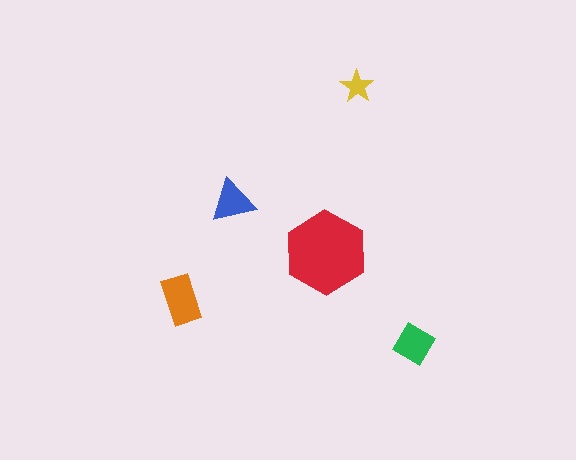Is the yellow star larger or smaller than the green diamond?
Smaller.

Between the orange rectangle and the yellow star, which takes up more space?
The orange rectangle.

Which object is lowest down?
The green diamond is bottommost.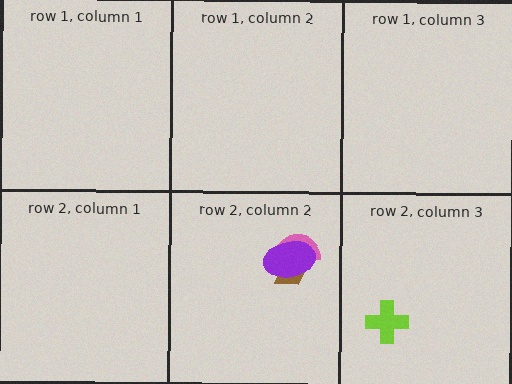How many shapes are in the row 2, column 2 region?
3.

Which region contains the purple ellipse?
The row 2, column 2 region.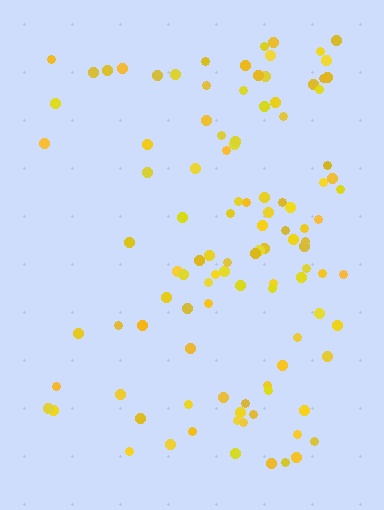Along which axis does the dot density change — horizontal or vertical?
Horizontal.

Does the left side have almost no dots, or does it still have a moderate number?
Still a moderate number, just noticeably fewer than the right.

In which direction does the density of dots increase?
From left to right, with the right side densest.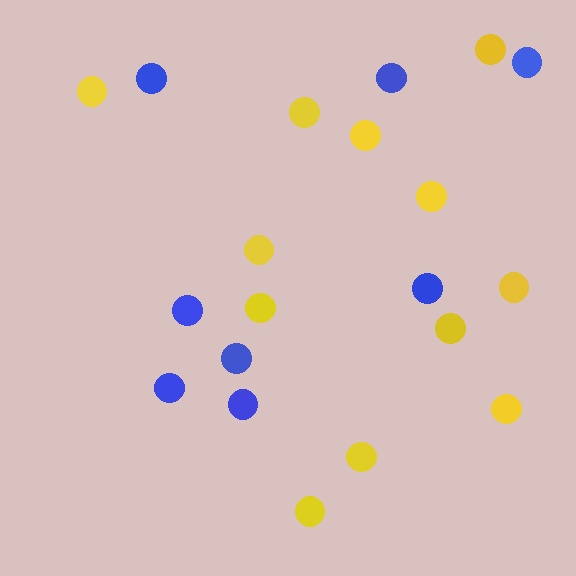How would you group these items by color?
There are 2 groups: one group of yellow circles (12) and one group of blue circles (8).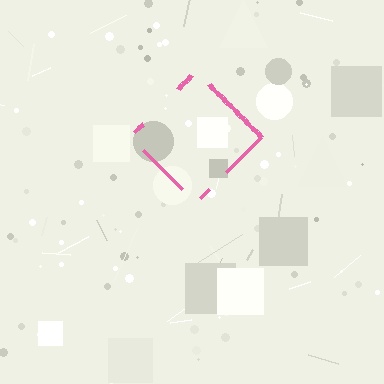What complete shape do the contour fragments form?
The contour fragments form a diamond.